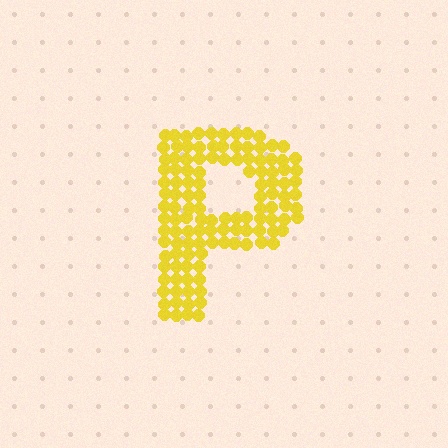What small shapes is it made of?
It is made of small circles.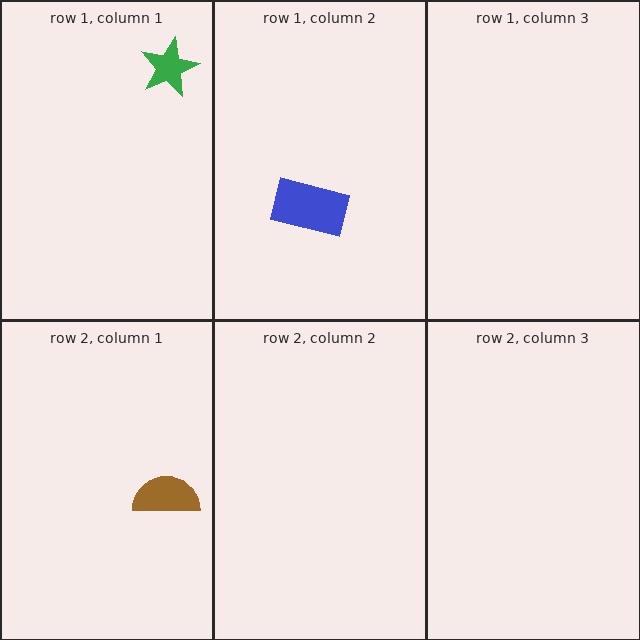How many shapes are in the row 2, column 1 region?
1.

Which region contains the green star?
The row 1, column 1 region.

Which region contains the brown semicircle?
The row 2, column 1 region.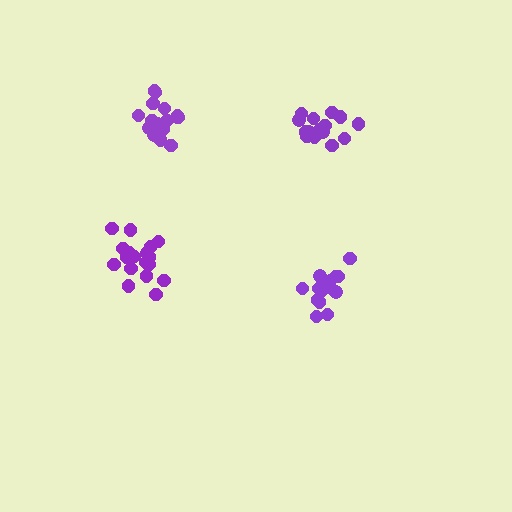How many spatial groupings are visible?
There are 4 spatial groupings.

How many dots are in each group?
Group 1: 15 dots, Group 2: 19 dots, Group 3: 15 dots, Group 4: 16 dots (65 total).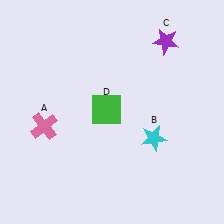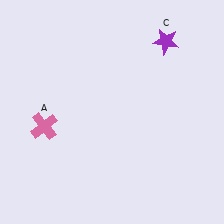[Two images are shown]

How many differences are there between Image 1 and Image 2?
There are 2 differences between the two images.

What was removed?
The green square (D), the cyan star (B) were removed in Image 2.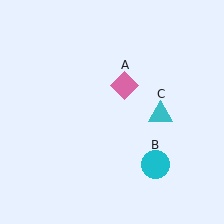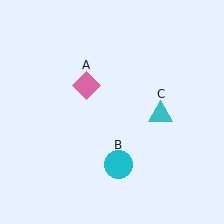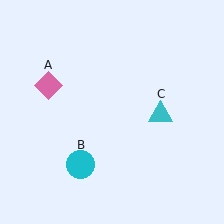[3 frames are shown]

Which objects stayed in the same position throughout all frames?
Cyan triangle (object C) remained stationary.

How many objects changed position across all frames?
2 objects changed position: pink diamond (object A), cyan circle (object B).